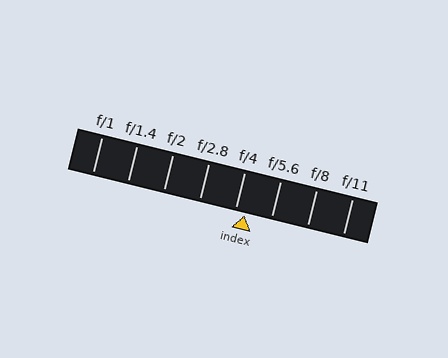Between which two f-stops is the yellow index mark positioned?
The index mark is between f/4 and f/5.6.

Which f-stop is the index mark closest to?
The index mark is closest to f/4.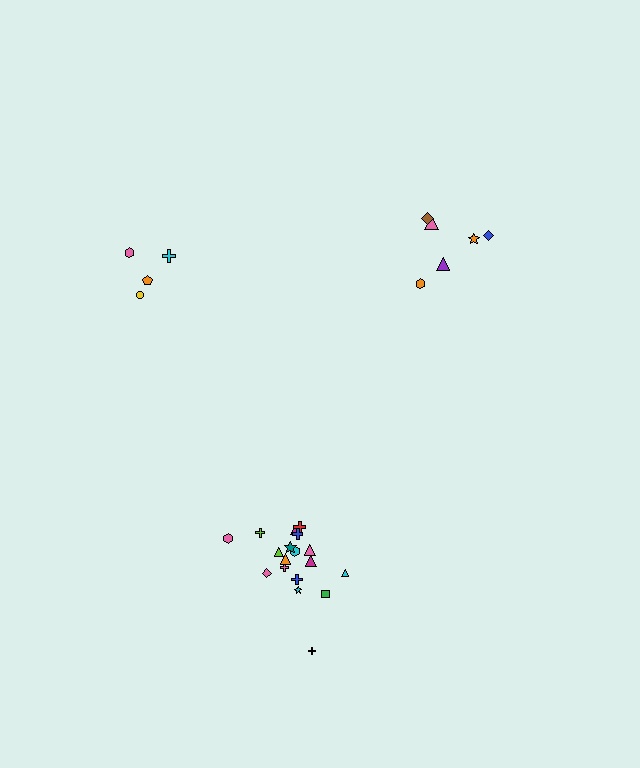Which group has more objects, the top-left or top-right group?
The top-right group.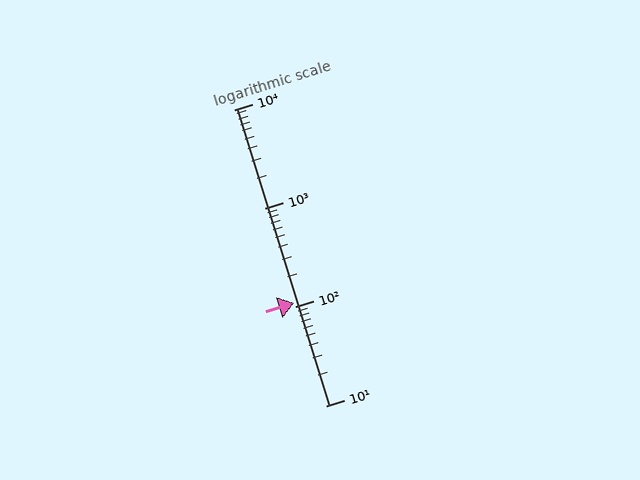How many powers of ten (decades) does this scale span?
The scale spans 3 decades, from 10 to 10000.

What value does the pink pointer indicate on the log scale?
The pointer indicates approximately 110.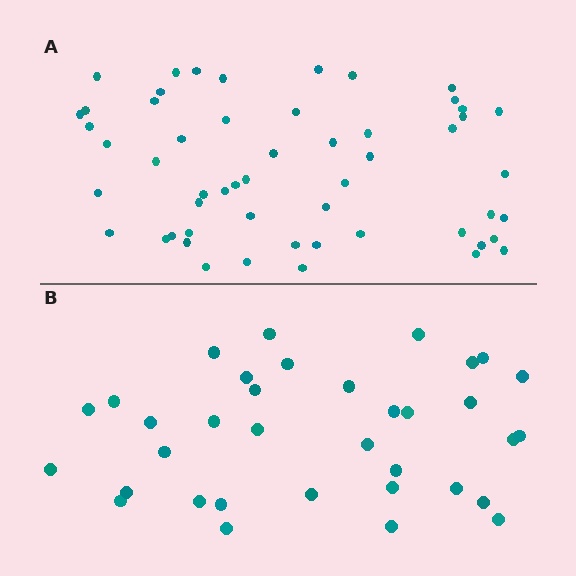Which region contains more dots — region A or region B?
Region A (the top region) has more dots.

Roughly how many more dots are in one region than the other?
Region A has approximately 20 more dots than region B.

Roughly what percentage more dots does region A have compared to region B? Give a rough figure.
About 55% more.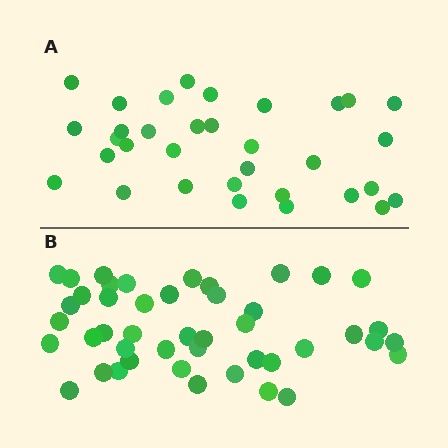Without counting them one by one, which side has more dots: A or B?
Region B (the bottom region) has more dots.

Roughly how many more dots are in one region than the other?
Region B has roughly 12 or so more dots than region A.